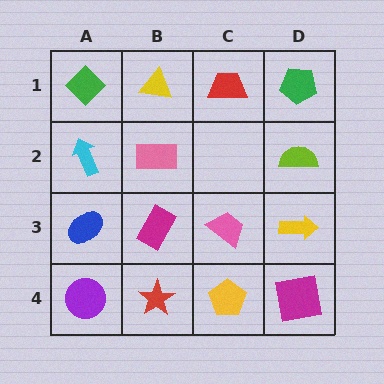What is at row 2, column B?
A pink rectangle.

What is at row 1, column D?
A green pentagon.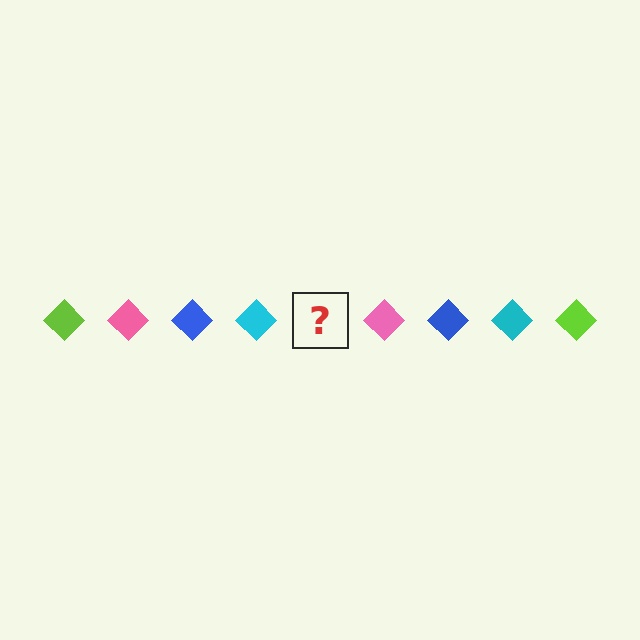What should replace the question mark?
The question mark should be replaced with a lime diamond.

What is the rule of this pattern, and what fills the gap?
The rule is that the pattern cycles through lime, pink, blue, cyan diamonds. The gap should be filled with a lime diamond.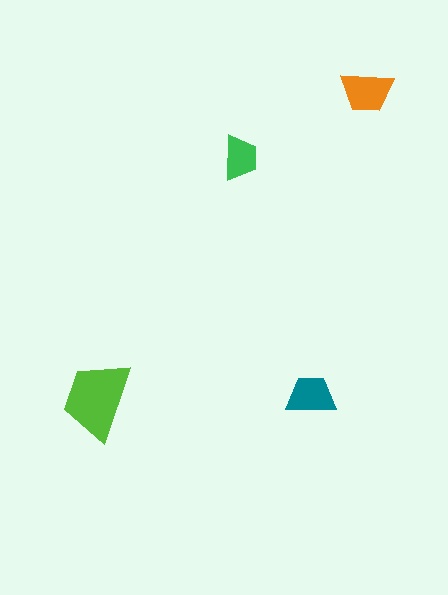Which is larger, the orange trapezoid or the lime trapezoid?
The lime one.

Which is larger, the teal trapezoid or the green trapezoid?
The teal one.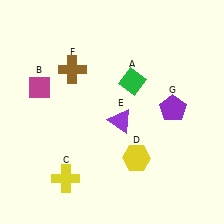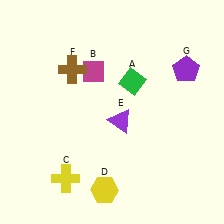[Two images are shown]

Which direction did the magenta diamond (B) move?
The magenta diamond (B) moved right.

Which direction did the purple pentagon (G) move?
The purple pentagon (G) moved up.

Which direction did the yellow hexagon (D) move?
The yellow hexagon (D) moved left.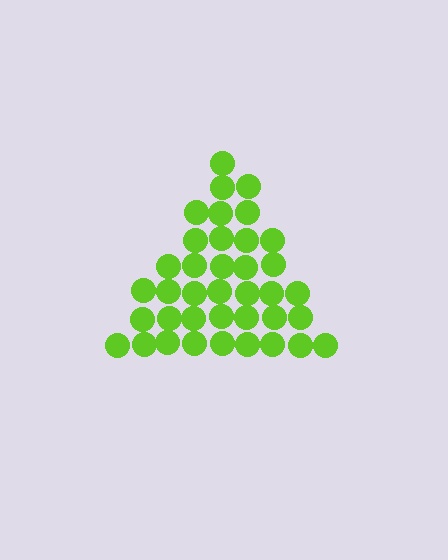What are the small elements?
The small elements are circles.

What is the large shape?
The large shape is a triangle.